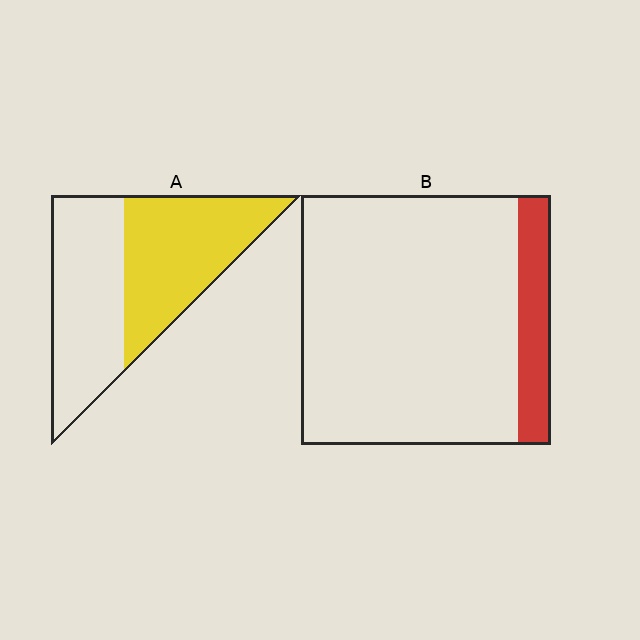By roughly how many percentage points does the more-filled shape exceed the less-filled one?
By roughly 35 percentage points (A over B).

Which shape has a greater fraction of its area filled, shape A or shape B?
Shape A.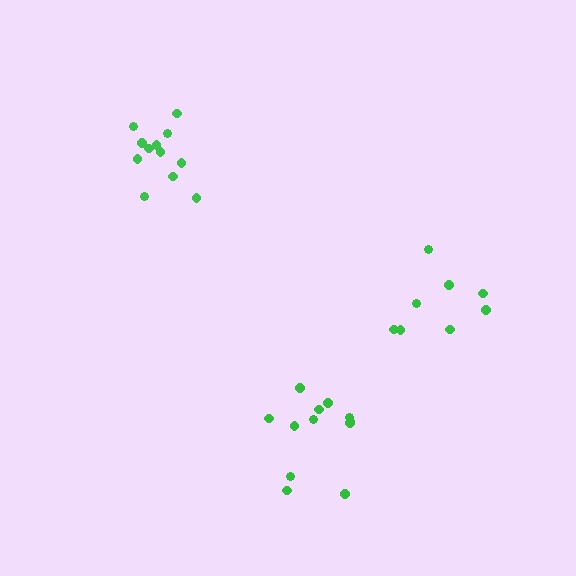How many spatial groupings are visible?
There are 3 spatial groupings.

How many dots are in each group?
Group 1: 8 dots, Group 2: 12 dots, Group 3: 12 dots (32 total).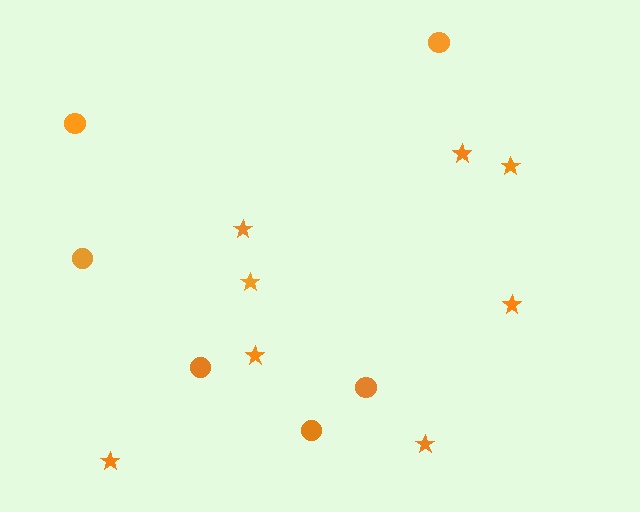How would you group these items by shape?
There are 2 groups: one group of stars (8) and one group of circles (6).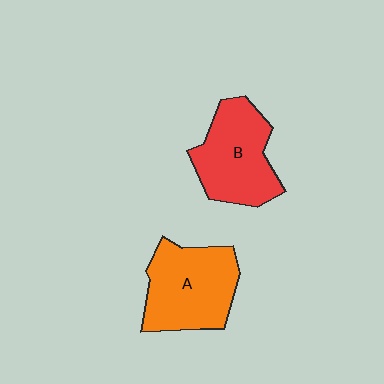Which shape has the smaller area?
Shape B (red).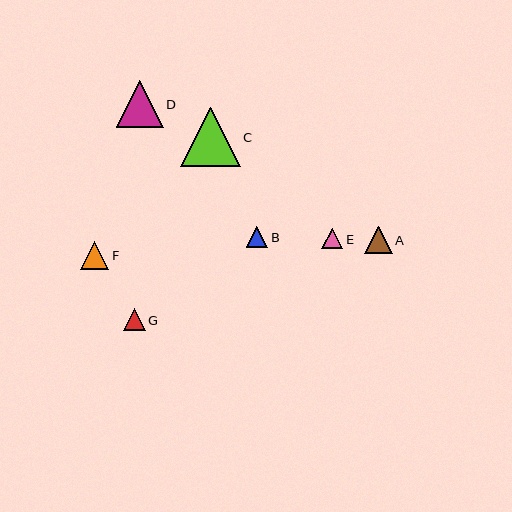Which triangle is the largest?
Triangle C is the largest with a size of approximately 60 pixels.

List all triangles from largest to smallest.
From largest to smallest: C, D, F, A, G, B, E.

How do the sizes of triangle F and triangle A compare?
Triangle F and triangle A are approximately the same size.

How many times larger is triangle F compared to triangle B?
Triangle F is approximately 1.3 times the size of triangle B.